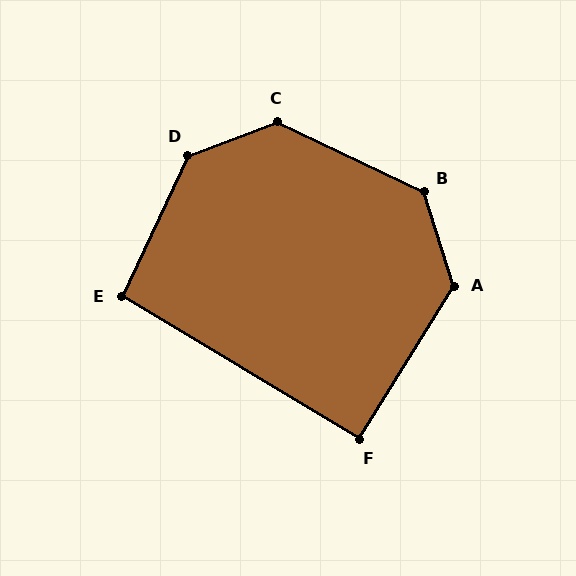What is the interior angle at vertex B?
Approximately 133 degrees (obtuse).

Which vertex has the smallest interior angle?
F, at approximately 91 degrees.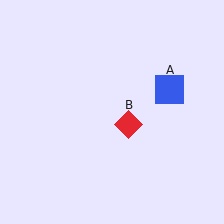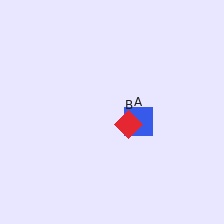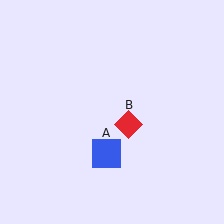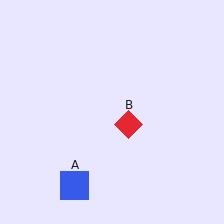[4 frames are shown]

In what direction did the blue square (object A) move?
The blue square (object A) moved down and to the left.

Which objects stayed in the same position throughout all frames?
Red diamond (object B) remained stationary.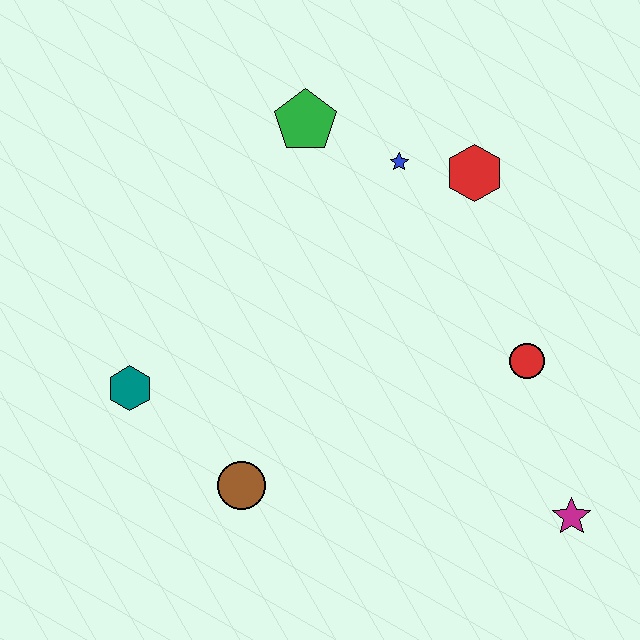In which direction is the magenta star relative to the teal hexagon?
The magenta star is to the right of the teal hexagon.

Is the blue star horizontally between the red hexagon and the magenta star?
No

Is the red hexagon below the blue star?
Yes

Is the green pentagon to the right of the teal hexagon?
Yes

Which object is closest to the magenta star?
The red circle is closest to the magenta star.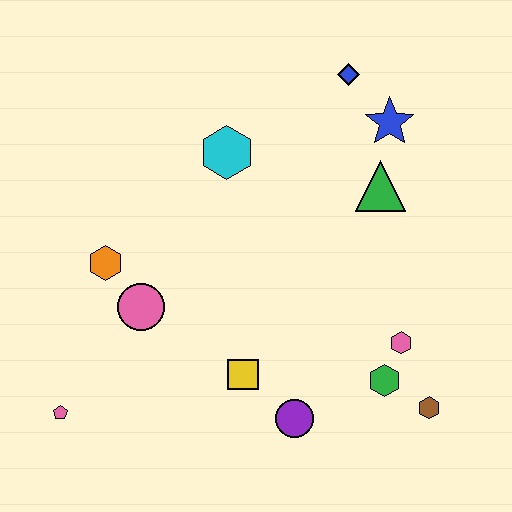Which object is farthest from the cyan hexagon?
The brown hexagon is farthest from the cyan hexagon.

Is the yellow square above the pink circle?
No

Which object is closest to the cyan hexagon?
The blue diamond is closest to the cyan hexagon.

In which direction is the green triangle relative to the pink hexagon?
The green triangle is above the pink hexagon.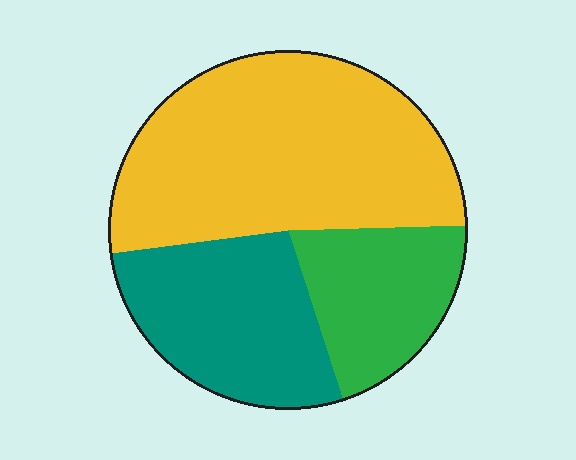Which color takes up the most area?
Yellow, at roughly 50%.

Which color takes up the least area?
Green, at roughly 20%.